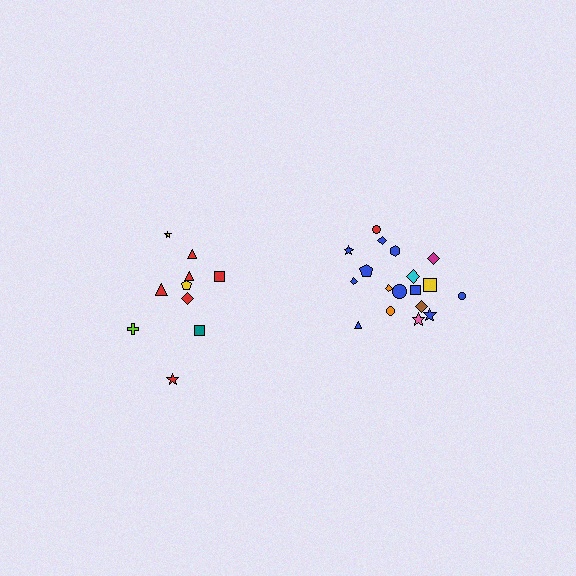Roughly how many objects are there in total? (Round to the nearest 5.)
Roughly 30 objects in total.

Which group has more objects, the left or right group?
The right group.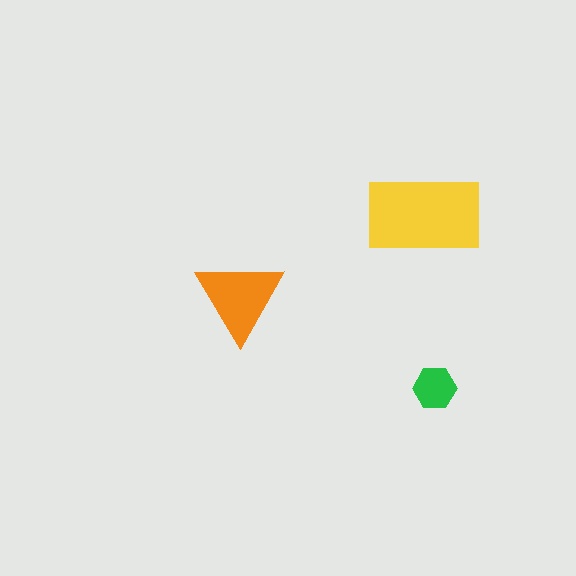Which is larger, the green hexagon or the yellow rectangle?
The yellow rectangle.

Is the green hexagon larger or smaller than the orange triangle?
Smaller.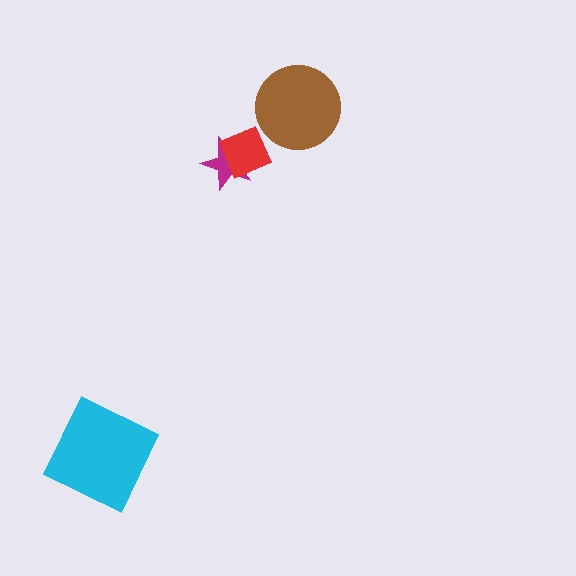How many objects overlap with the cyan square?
0 objects overlap with the cyan square.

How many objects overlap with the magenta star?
1 object overlaps with the magenta star.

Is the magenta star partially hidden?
Yes, it is partially covered by another shape.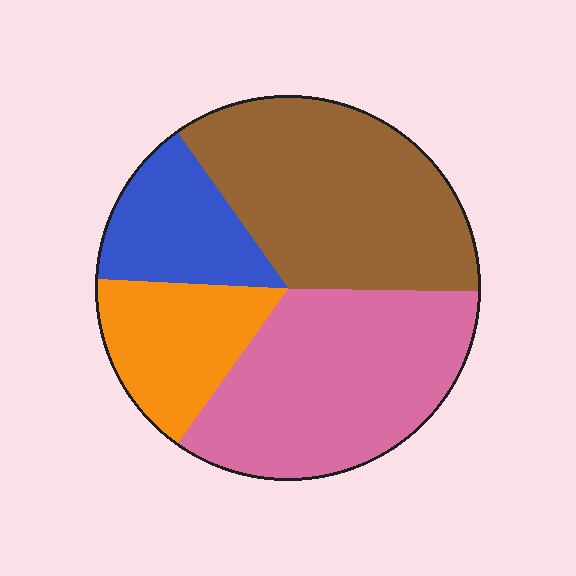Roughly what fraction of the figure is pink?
Pink takes up about one third (1/3) of the figure.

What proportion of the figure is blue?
Blue covers around 15% of the figure.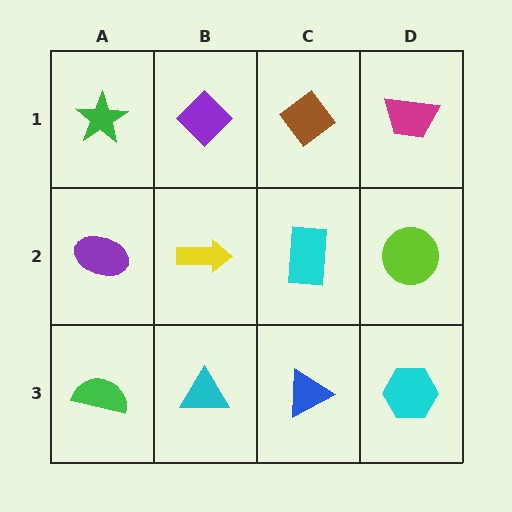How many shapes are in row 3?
4 shapes.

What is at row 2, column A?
A purple ellipse.